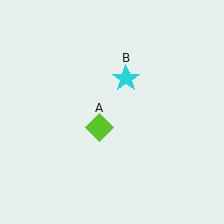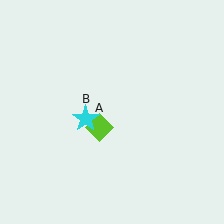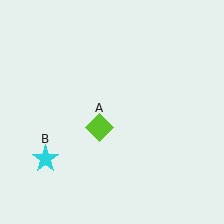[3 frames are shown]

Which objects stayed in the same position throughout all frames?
Lime diamond (object A) remained stationary.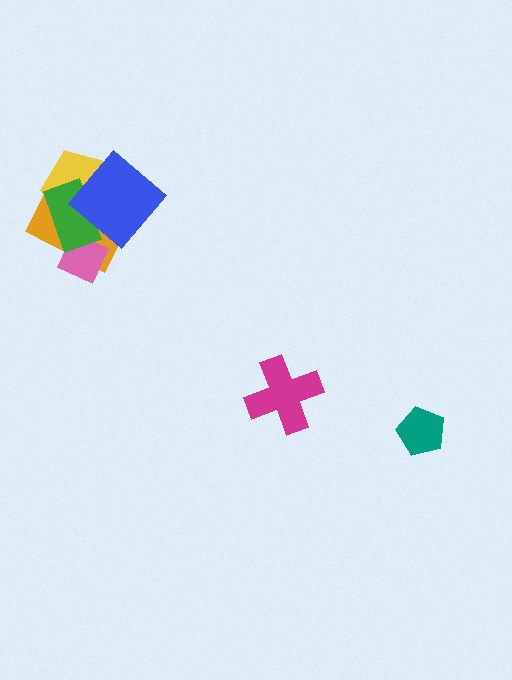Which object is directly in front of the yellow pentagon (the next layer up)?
The green rectangle is directly in front of the yellow pentagon.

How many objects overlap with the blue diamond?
3 objects overlap with the blue diamond.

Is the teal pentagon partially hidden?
No, no other shape covers it.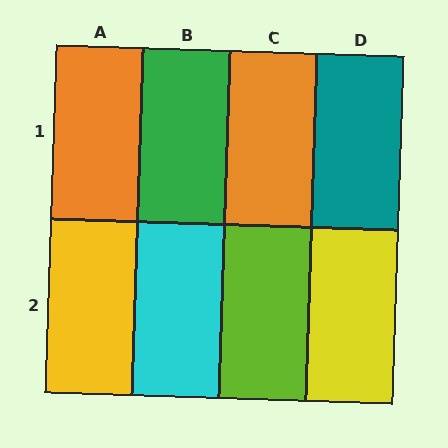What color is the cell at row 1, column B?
Green.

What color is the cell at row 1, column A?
Orange.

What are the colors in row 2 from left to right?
Yellow, cyan, lime, yellow.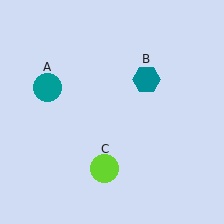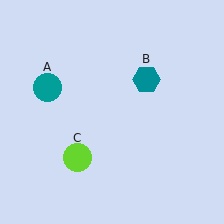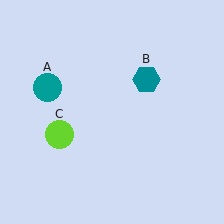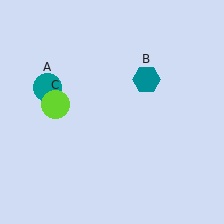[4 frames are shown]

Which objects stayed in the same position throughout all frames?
Teal circle (object A) and teal hexagon (object B) remained stationary.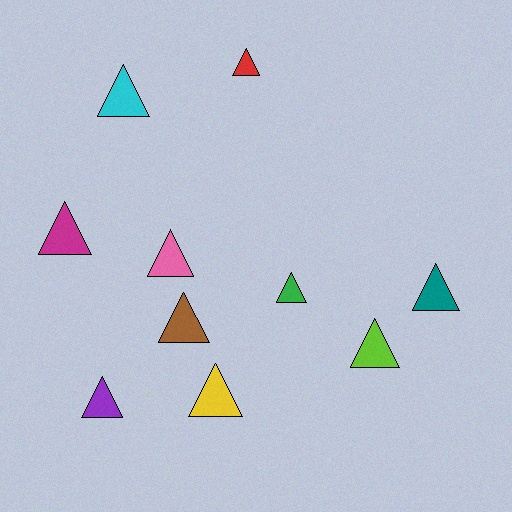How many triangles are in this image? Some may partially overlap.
There are 10 triangles.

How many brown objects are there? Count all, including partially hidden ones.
There is 1 brown object.